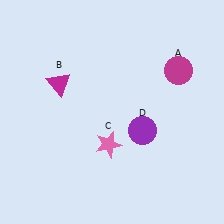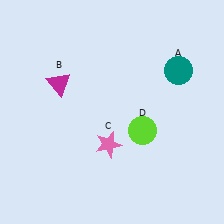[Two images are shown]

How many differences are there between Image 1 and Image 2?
There are 2 differences between the two images.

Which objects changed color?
A changed from magenta to teal. D changed from purple to lime.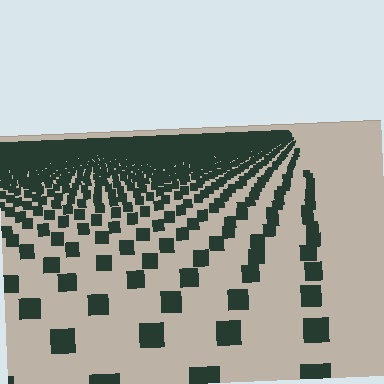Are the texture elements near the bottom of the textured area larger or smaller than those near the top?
Larger. Near the bottom, elements are closer to the viewer and appear at a bigger on-screen size.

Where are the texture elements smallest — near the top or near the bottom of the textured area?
Near the top.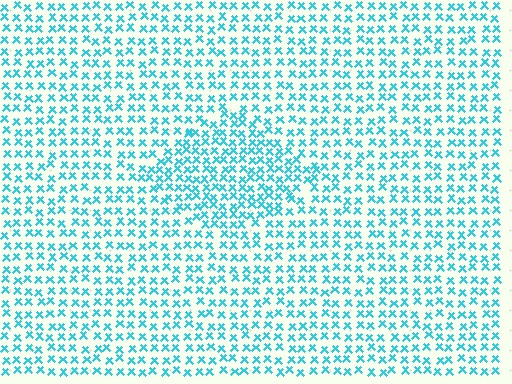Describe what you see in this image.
The image contains small cyan elements arranged at two different densities. A diamond-shaped region is visible where the elements are more densely packed than the surrounding area.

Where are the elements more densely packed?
The elements are more densely packed inside the diamond boundary.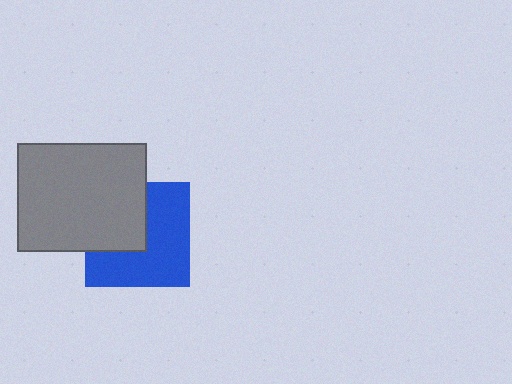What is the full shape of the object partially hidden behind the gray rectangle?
The partially hidden object is a blue square.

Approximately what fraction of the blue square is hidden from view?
Roughly 39% of the blue square is hidden behind the gray rectangle.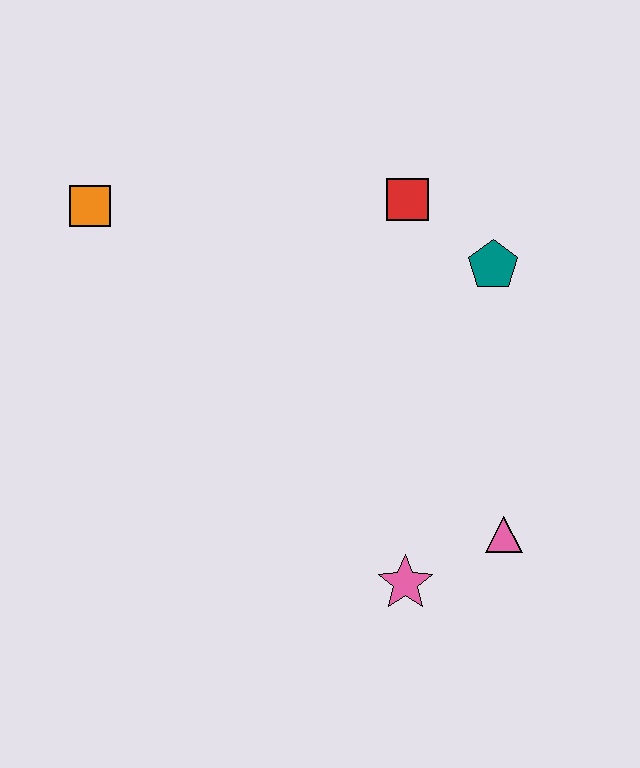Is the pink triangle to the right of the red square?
Yes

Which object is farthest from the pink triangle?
The orange square is farthest from the pink triangle.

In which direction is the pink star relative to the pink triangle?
The pink star is to the left of the pink triangle.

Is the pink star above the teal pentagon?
No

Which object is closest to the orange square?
The red square is closest to the orange square.